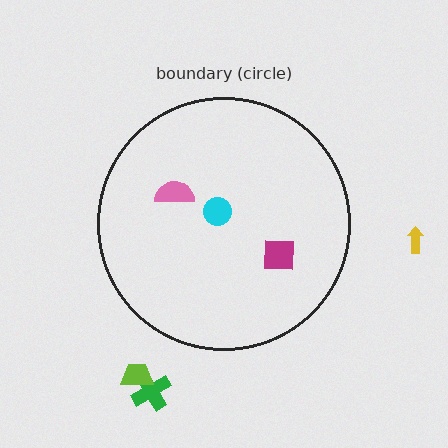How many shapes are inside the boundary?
3 inside, 3 outside.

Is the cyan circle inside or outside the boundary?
Inside.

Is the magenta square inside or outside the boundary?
Inside.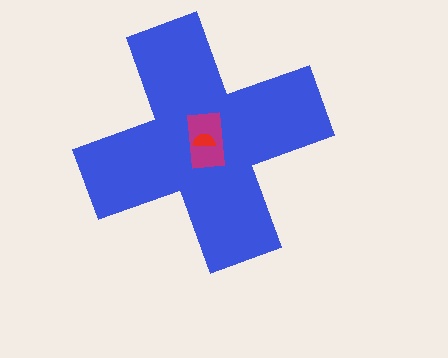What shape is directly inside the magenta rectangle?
The red semicircle.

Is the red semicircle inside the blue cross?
Yes.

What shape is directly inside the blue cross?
The magenta rectangle.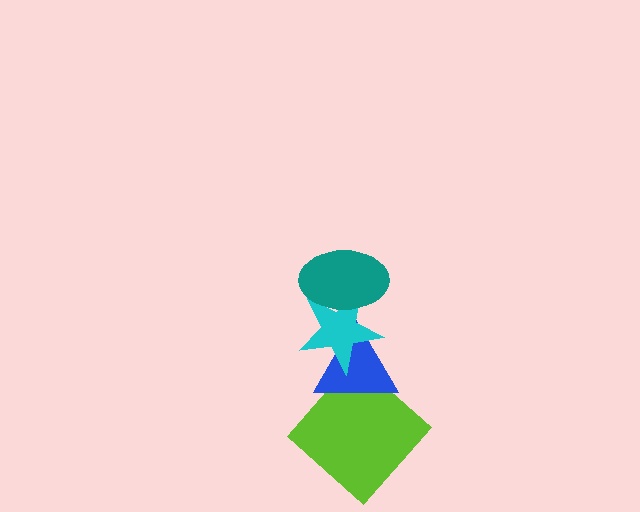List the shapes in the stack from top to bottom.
From top to bottom: the teal ellipse, the cyan star, the blue triangle, the lime diamond.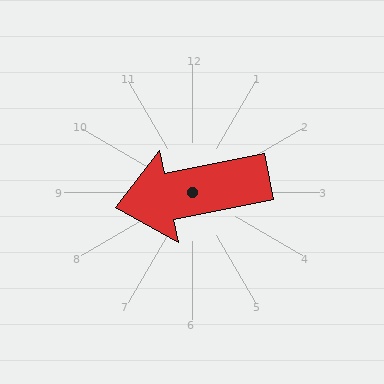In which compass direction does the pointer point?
West.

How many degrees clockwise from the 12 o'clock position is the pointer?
Approximately 259 degrees.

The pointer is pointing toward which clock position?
Roughly 9 o'clock.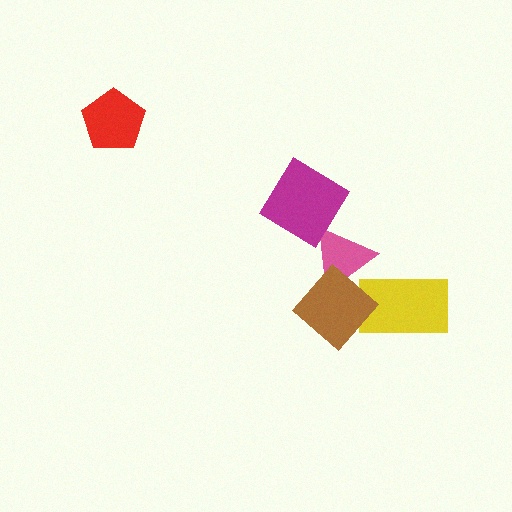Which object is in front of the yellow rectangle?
The brown diamond is in front of the yellow rectangle.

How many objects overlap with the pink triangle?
1 object overlaps with the pink triangle.